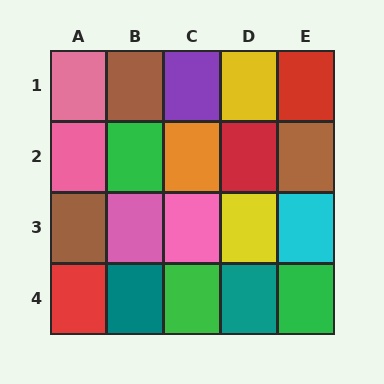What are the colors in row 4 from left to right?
Red, teal, green, teal, green.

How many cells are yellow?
2 cells are yellow.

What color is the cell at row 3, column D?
Yellow.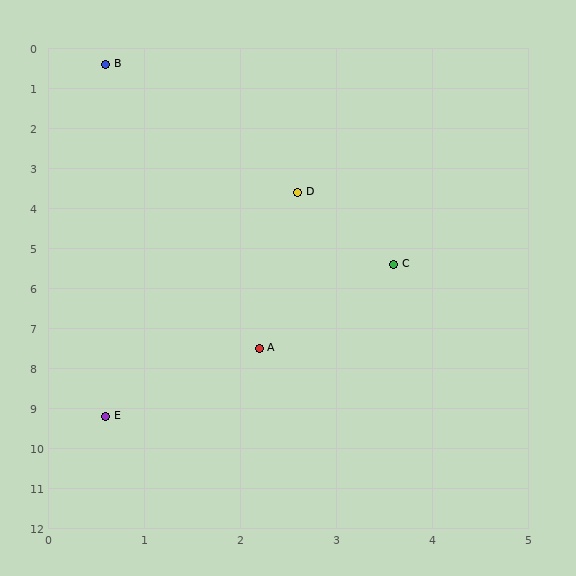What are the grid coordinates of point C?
Point C is at approximately (3.6, 5.4).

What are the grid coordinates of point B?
Point B is at approximately (0.6, 0.4).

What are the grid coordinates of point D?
Point D is at approximately (2.6, 3.6).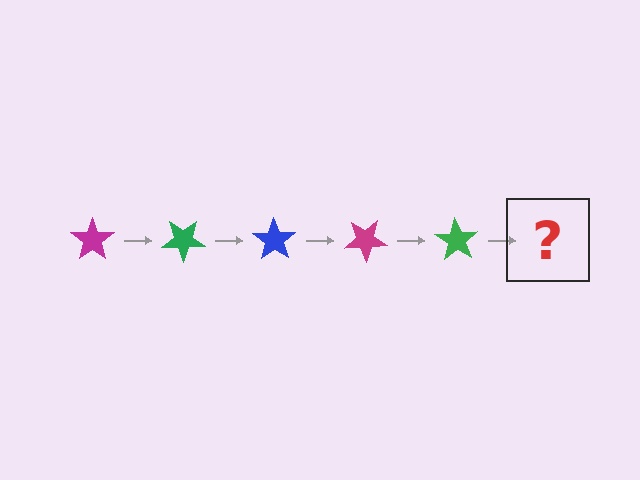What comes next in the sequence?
The next element should be a blue star, rotated 175 degrees from the start.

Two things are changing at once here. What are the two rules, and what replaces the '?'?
The two rules are that it rotates 35 degrees each step and the color cycles through magenta, green, and blue. The '?' should be a blue star, rotated 175 degrees from the start.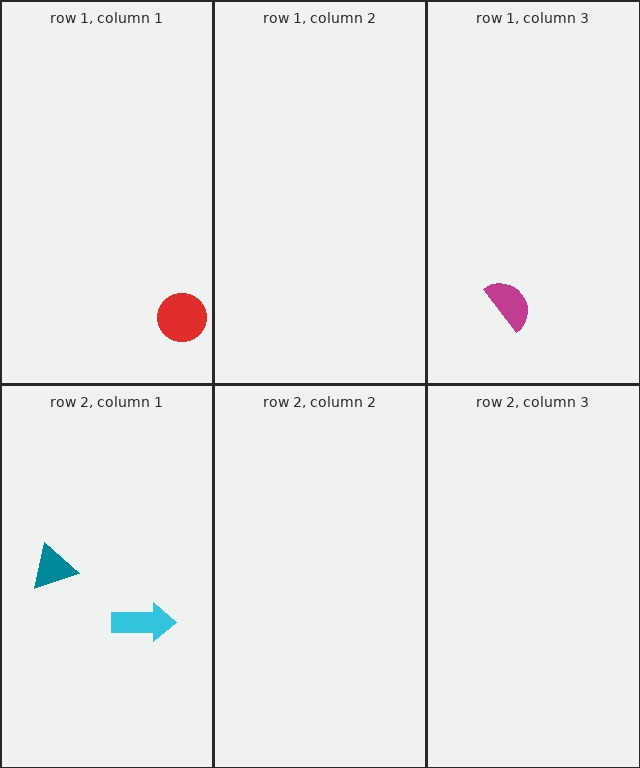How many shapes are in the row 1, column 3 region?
1.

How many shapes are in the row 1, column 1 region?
1.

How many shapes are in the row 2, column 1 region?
2.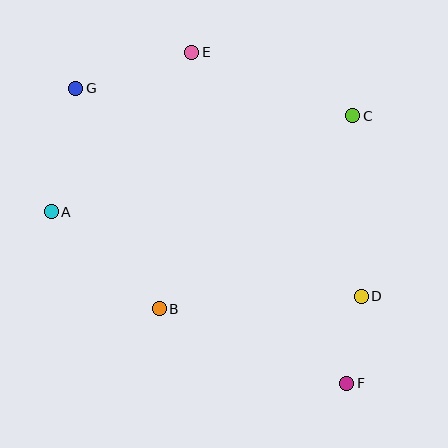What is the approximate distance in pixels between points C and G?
The distance between C and G is approximately 278 pixels.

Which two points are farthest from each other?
Points F and G are farthest from each other.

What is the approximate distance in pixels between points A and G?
The distance between A and G is approximately 126 pixels.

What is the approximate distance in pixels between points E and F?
The distance between E and F is approximately 366 pixels.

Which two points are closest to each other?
Points D and F are closest to each other.